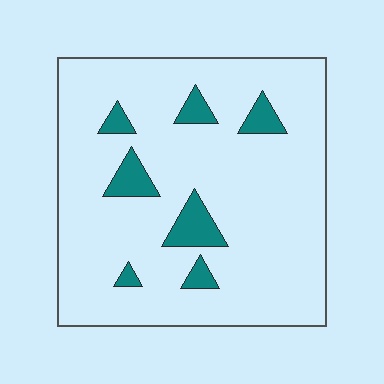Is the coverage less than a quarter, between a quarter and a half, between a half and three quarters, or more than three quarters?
Less than a quarter.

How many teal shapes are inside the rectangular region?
7.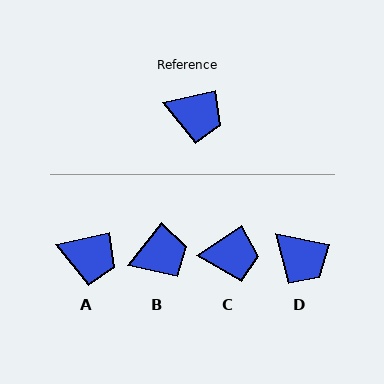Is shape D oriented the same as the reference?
No, it is off by about 24 degrees.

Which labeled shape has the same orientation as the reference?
A.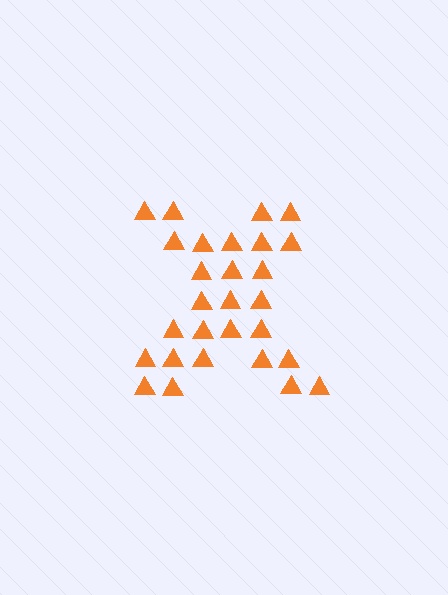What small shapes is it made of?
It is made of small triangles.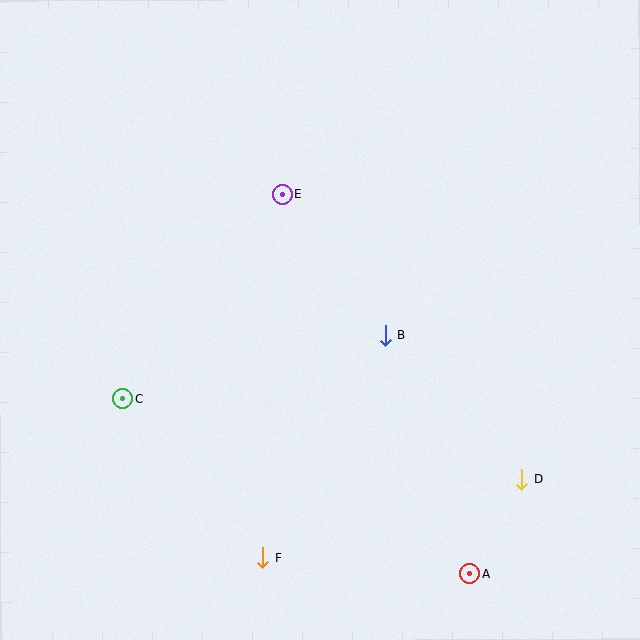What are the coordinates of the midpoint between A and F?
The midpoint between A and F is at (366, 566).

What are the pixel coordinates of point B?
Point B is at (385, 335).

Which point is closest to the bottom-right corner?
Point A is closest to the bottom-right corner.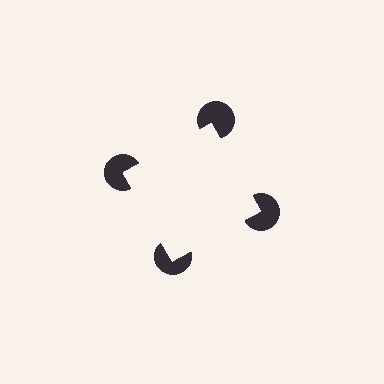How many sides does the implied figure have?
4 sides.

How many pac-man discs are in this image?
There are 4 — one at each vertex of the illusory square.